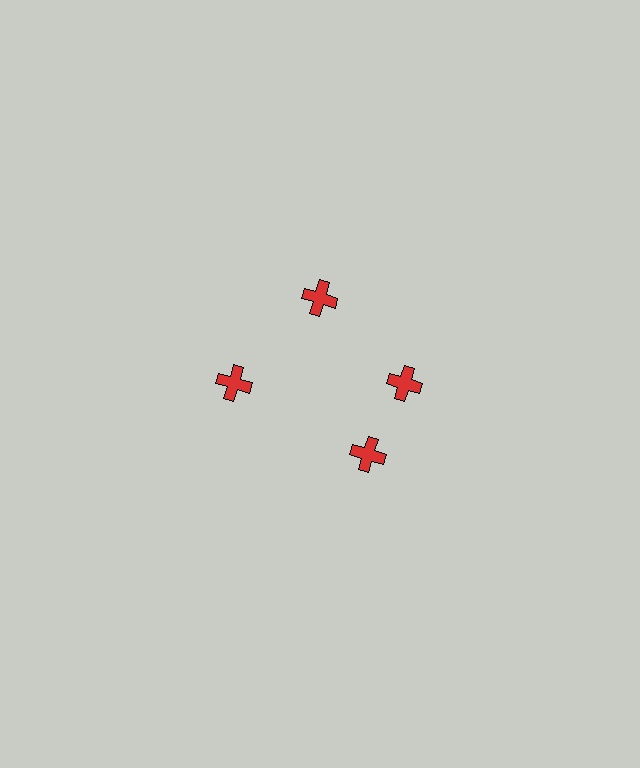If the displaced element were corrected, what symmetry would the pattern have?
It would have 4-fold rotational symmetry — the pattern would map onto itself every 90 degrees.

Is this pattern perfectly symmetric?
No. The 4 red crosses are arranged in a ring, but one element near the 6 o'clock position is rotated out of alignment along the ring, breaking the 4-fold rotational symmetry.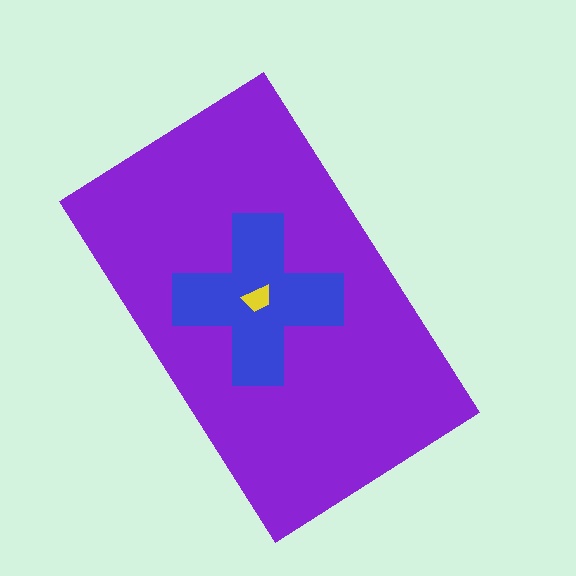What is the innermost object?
The yellow trapezoid.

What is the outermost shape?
The purple rectangle.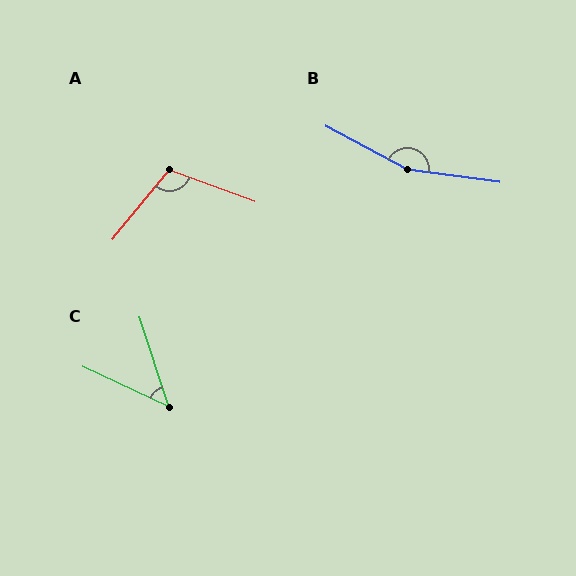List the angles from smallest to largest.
C (47°), A (109°), B (159°).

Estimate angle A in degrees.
Approximately 109 degrees.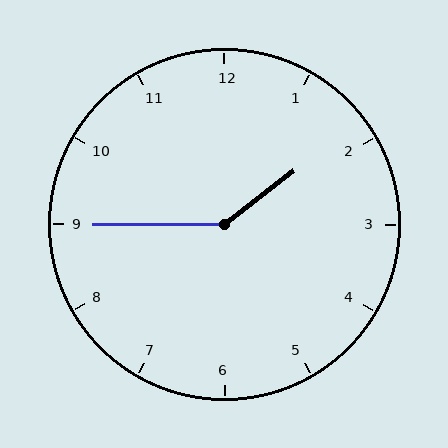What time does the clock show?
1:45.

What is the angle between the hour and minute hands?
Approximately 142 degrees.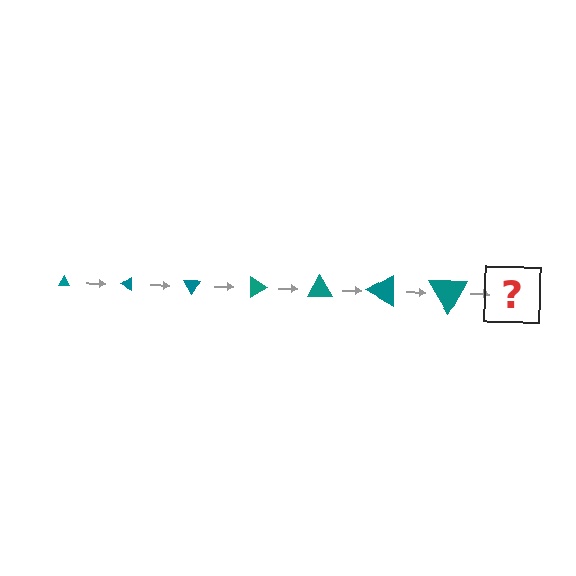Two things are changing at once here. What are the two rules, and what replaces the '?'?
The two rules are that the triangle grows larger each step and it rotates 30 degrees each step. The '?' should be a triangle, larger than the previous one and rotated 210 degrees from the start.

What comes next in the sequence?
The next element should be a triangle, larger than the previous one and rotated 210 degrees from the start.